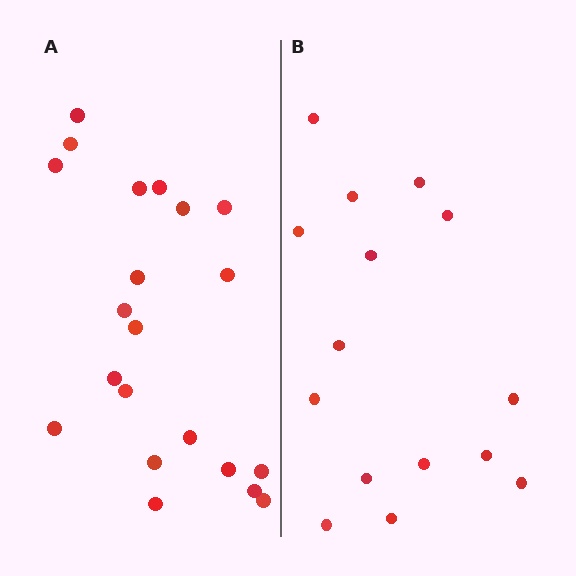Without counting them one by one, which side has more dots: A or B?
Region A (the left region) has more dots.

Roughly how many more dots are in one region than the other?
Region A has about 6 more dots than region B.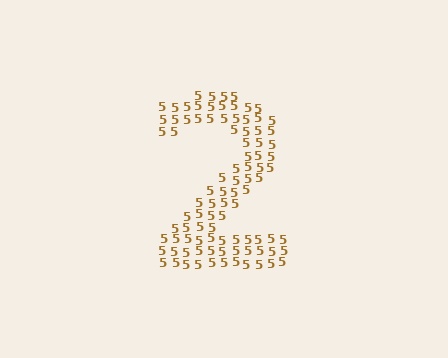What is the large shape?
The large shape is the digit 2.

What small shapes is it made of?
It is made of small digit 5's.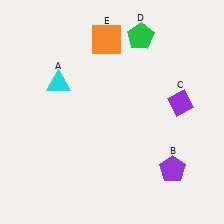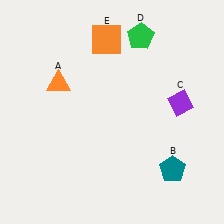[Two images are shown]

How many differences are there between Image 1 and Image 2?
There are 2 differences between the two images.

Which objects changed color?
A changed from cyan to orange. B changed from purple to teal.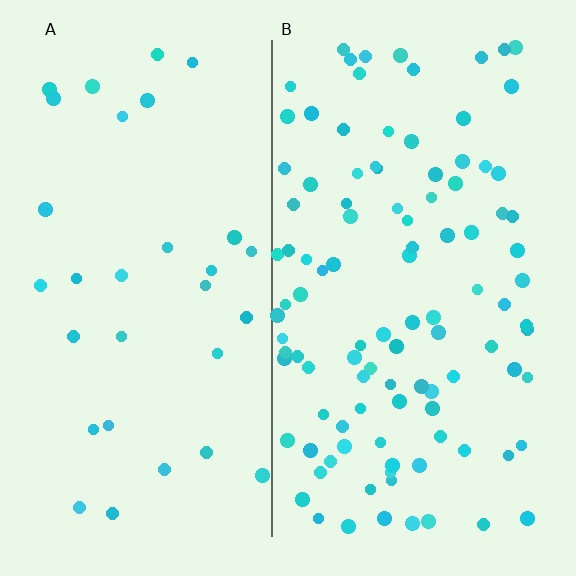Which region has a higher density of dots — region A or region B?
B (the right).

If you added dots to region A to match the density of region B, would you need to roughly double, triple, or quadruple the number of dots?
Approximately triple.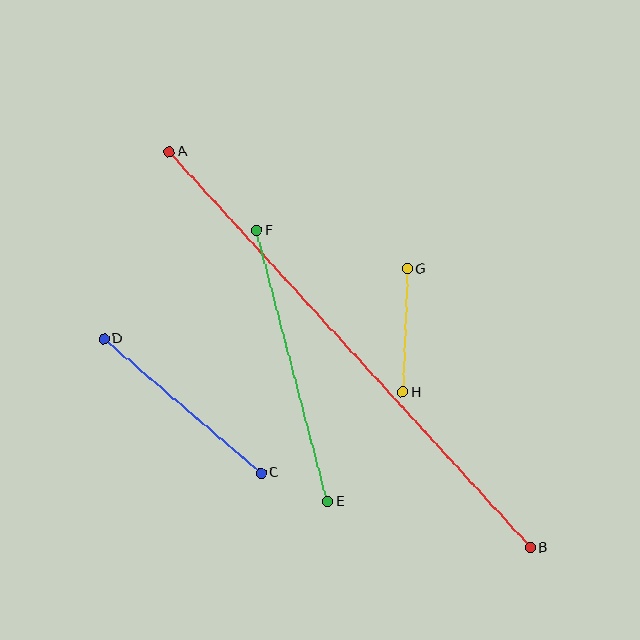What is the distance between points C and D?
The distance is approximately 206 pixels.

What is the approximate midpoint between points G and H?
The midpoint is at approximately (405, 330) pixels.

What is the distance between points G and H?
The distance is approximately 124 pixels.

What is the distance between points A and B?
The distance is approximately 536 pixels.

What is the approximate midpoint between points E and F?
The midpoint is at approximately (292, 366) pixels.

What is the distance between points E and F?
The distance is approximately 280 pixels.